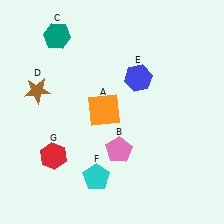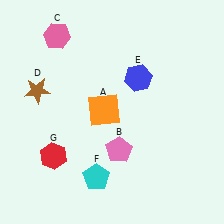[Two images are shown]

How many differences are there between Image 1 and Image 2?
There is 1 difference between the two images.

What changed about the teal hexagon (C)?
In Image 1, C is teal. In Image 2, it changed to pink.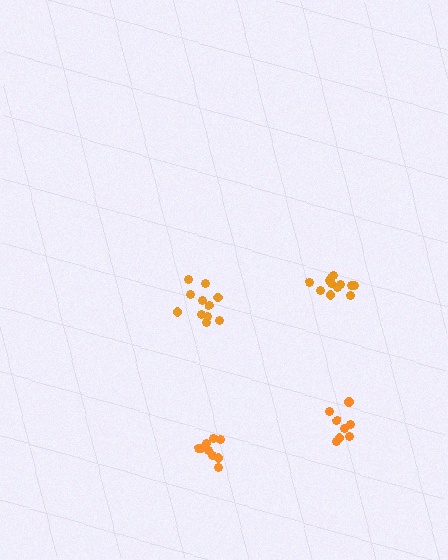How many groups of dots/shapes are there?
There are 4 groups.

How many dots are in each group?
Group 1: 11 dots, Group 2: 8 dots, Group 3: 9 dots, Group 4: 12 dots (40 total).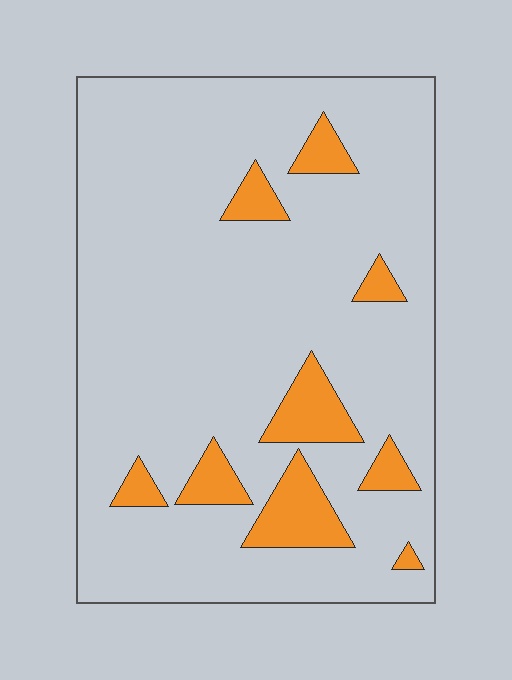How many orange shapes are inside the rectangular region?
9.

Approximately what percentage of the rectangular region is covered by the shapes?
Approximately 10%.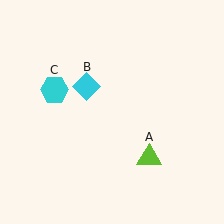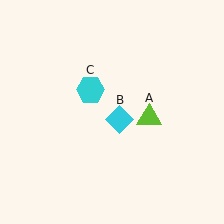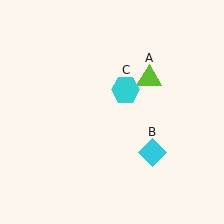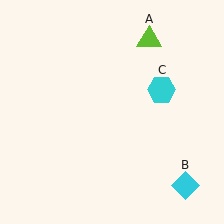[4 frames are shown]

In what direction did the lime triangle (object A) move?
The lime triangle (object A) moved up.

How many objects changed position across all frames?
3 objects changed position: lime triangle (object A), cyan diamond (object B), cyan hexagon (object C).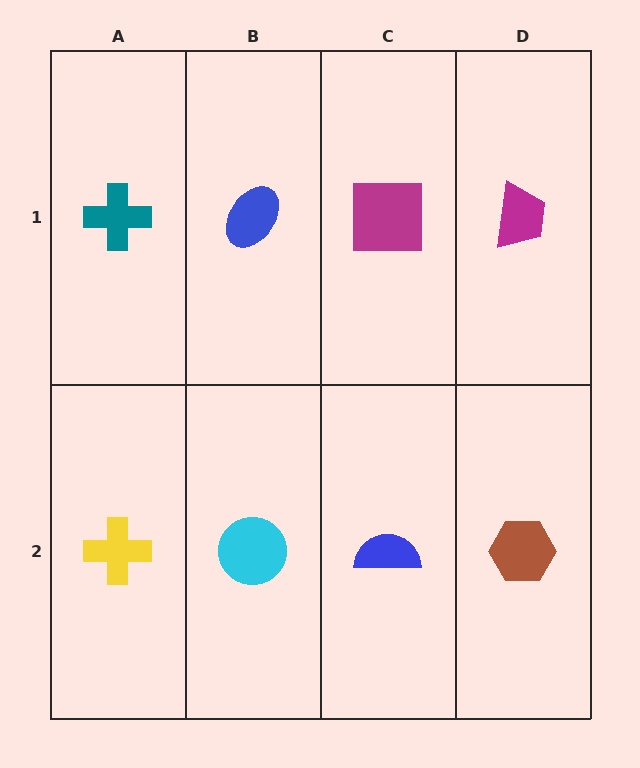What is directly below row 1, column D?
A brown hexagon.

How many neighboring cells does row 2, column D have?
2.